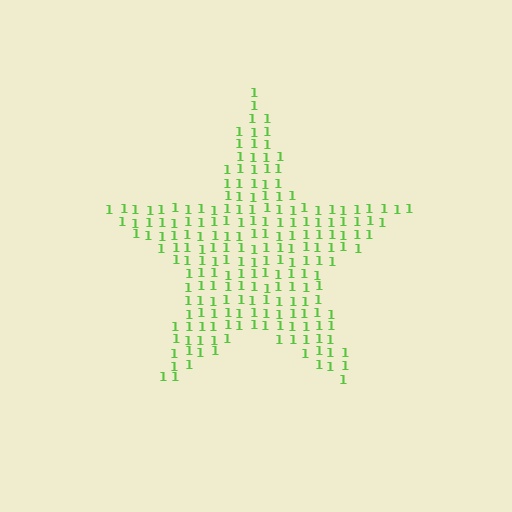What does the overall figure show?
The overall figure shows a star.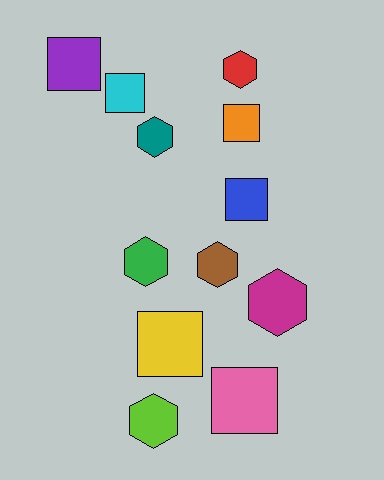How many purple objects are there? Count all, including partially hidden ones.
There is 1 purple object.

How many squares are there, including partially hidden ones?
There are 6 squares.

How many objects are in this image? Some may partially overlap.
There are 12 objects.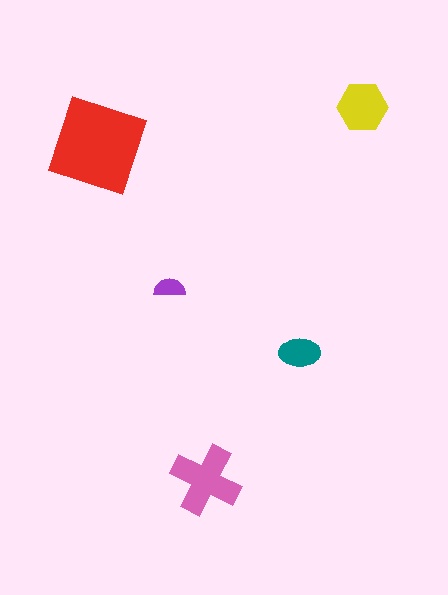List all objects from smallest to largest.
The purple semicircle, the teal ellipse, the yellow hexagon, the pink cross, the red diamond.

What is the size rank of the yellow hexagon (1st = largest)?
3rd.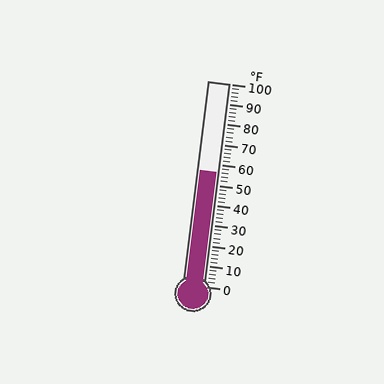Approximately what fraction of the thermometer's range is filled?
The thermometer is filled to approximately 55% of its range.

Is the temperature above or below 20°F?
The temperature is above 20°F.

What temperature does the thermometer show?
The thermometer shows approximately 56°F.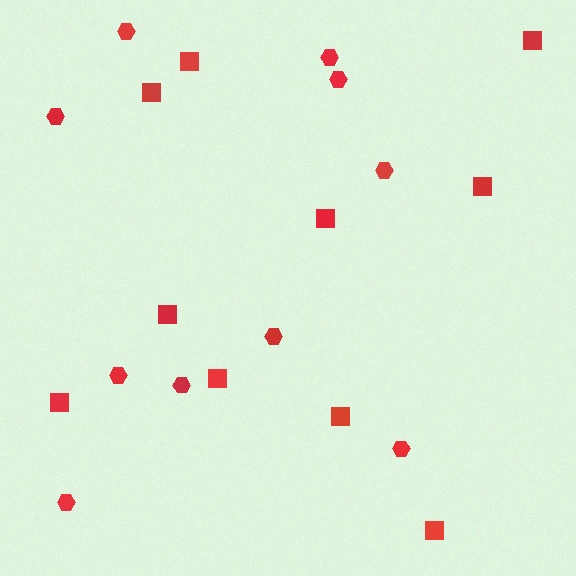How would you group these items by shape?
There are 2 groups: one group of hexagons (10) and one group of squares (10).